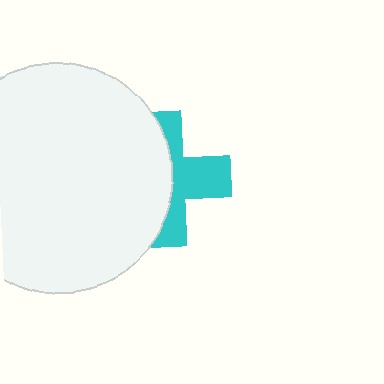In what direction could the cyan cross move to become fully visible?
The cyan cross could move right. That would shift it out from behind the white circle entirely.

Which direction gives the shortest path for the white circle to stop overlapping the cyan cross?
Moving left gives the shortest separation.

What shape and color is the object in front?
The object in front is a white circle.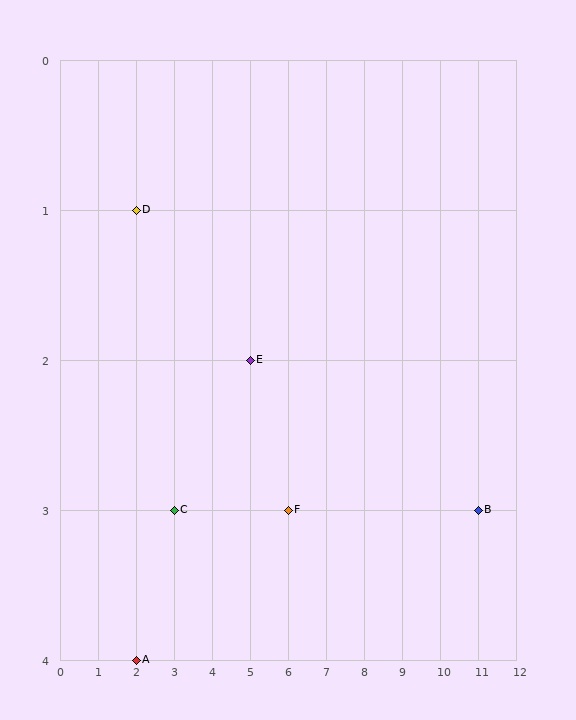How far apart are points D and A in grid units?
Points D and A are 3 rows apart.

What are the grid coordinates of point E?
Point E is at grid coordinates (5, 2).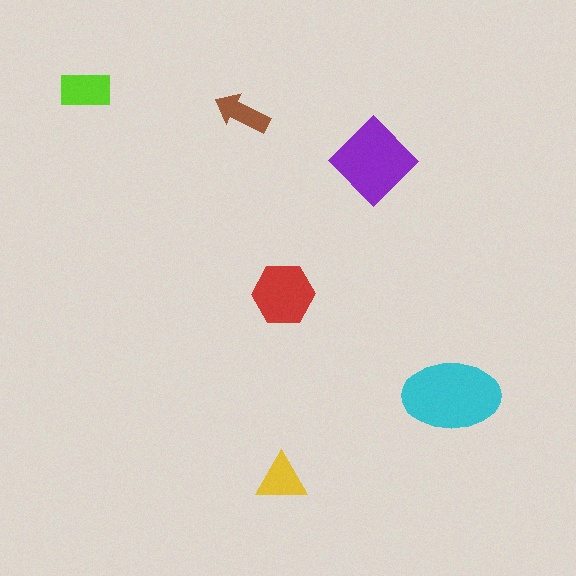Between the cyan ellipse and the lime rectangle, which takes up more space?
The cyan ellipse.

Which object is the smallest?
The brown arrow.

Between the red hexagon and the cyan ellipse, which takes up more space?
The cyan ellipse.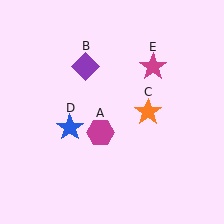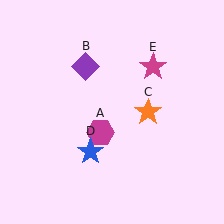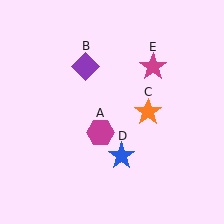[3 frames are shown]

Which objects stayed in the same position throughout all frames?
Magenta hexagon (object A) and purple diamond (object B) and orange star (object C) and magenta star (object E) remained stationary.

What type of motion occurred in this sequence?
The blue star (object D) rotated counterclockwise around the center of the scene.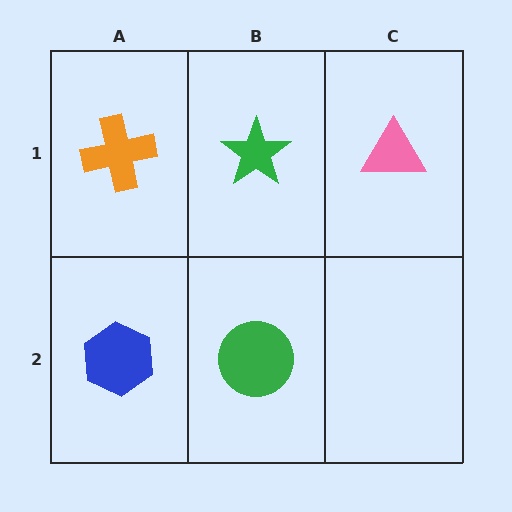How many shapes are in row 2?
2 shapes.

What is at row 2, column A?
A blue hexagon.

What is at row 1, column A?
An orange cross.